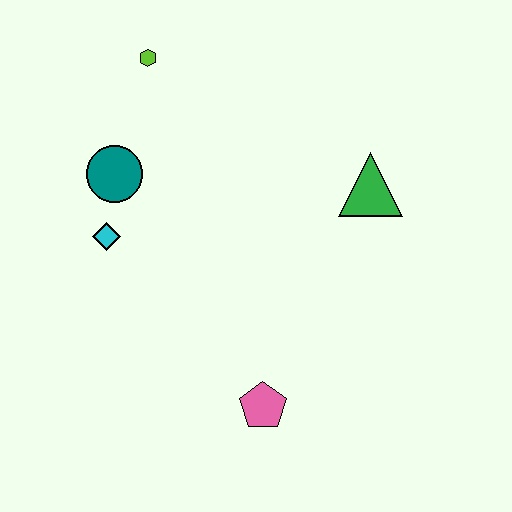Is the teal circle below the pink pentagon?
No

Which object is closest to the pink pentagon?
The cyan diamond is closest to the pink pentagon.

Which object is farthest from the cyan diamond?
The green triangle is farthest from the cyan diamond.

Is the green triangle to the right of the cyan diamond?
Yes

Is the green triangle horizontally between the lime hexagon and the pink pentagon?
No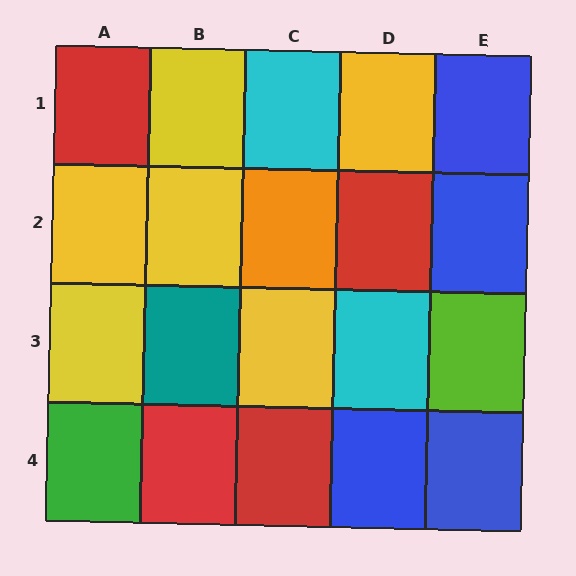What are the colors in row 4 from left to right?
Green, red, red, blue, blue.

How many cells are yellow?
6 cells are yellow.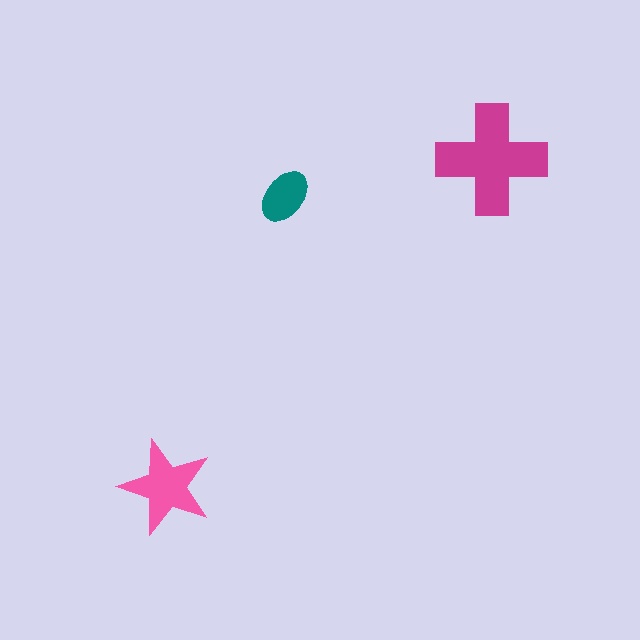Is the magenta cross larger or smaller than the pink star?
Larger.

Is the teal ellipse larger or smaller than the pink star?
Smaller.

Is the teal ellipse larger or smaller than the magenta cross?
Smaller.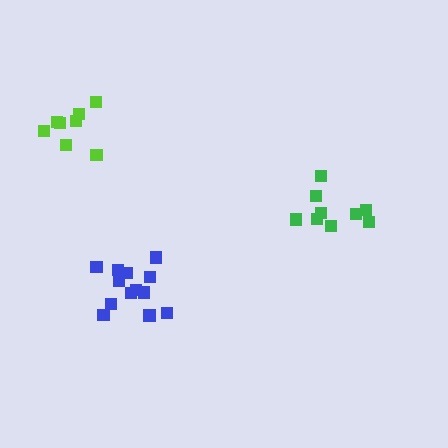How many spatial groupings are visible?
There are 3 spatial groupings.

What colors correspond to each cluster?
The clusters are colored: lime, blue, green.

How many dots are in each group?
Group 1: 8 dots, Group 2: 13 dots, Group 3: 9 dots (30 total).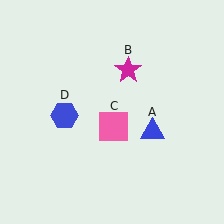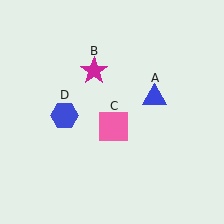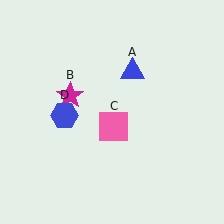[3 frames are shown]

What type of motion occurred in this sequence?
The blue triangle (object A), magenta star (object B) rotated counterclockwise around the center of the scene.